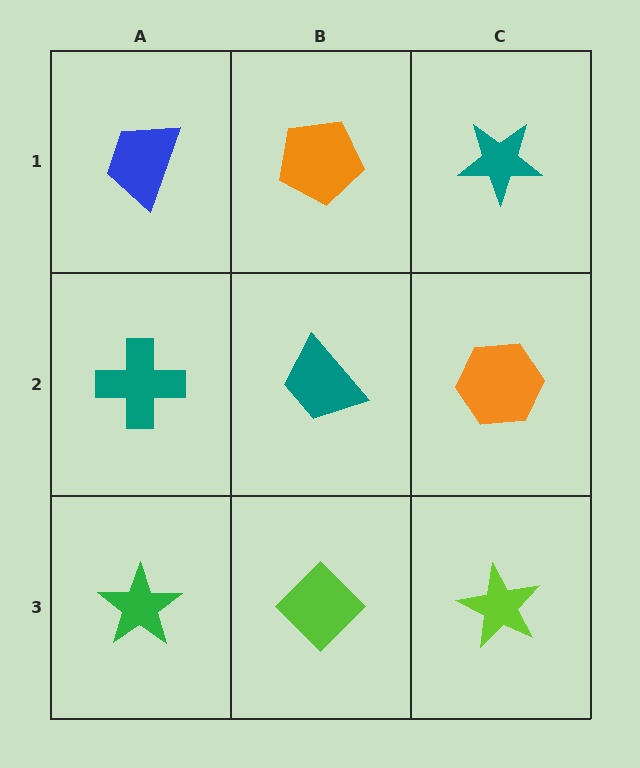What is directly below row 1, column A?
A teal cross.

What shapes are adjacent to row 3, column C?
An orange hexagon (row 2, column C), a lime diamond (row 3, column B).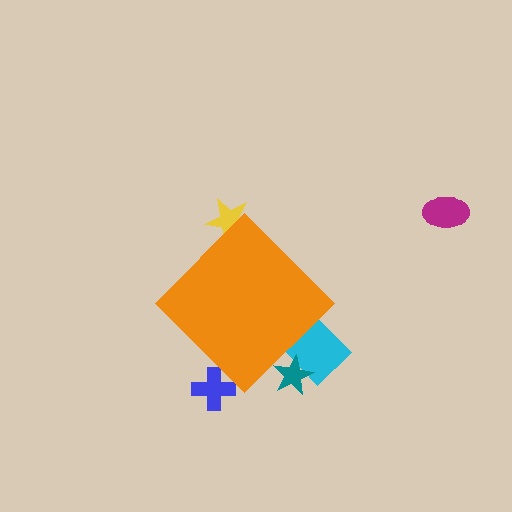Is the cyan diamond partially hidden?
Yes, the cyan diamond is partially hidden behind the orange diamond.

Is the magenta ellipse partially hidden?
No, the magenta ellipse is fully visible.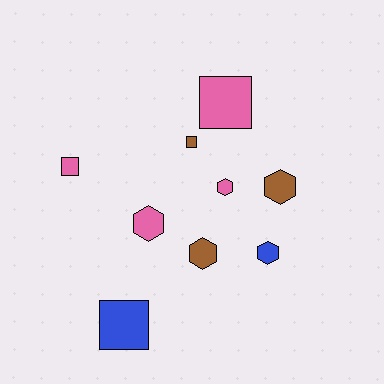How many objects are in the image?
There are 9 objects.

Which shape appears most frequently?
Hexagon, with 5 objects.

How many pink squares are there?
There are 2 pink squares.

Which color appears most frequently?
Pink, with 4 objects.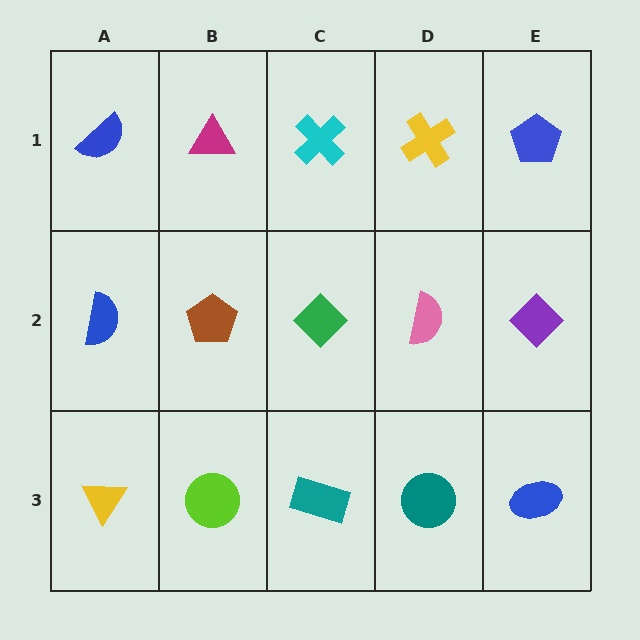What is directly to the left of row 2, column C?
A brown pentagon.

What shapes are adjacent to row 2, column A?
A blue semicircle (row 1, column A), a yellow triangle (row 3, column A), a brown pentagon (row 2, column B).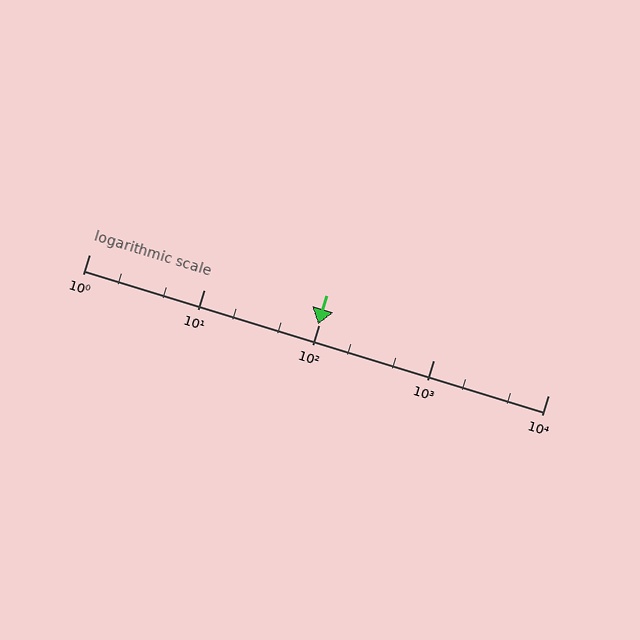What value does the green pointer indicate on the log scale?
The pointer indicates approximately 99.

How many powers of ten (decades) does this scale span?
The scale spans 4 decades, from 1 to 10000.